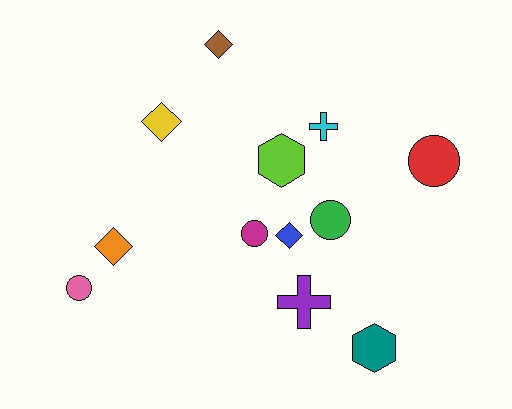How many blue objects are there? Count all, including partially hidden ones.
There is 1 blue object.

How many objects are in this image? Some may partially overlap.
There are 12 objects.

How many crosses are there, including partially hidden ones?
There are 2 crosses.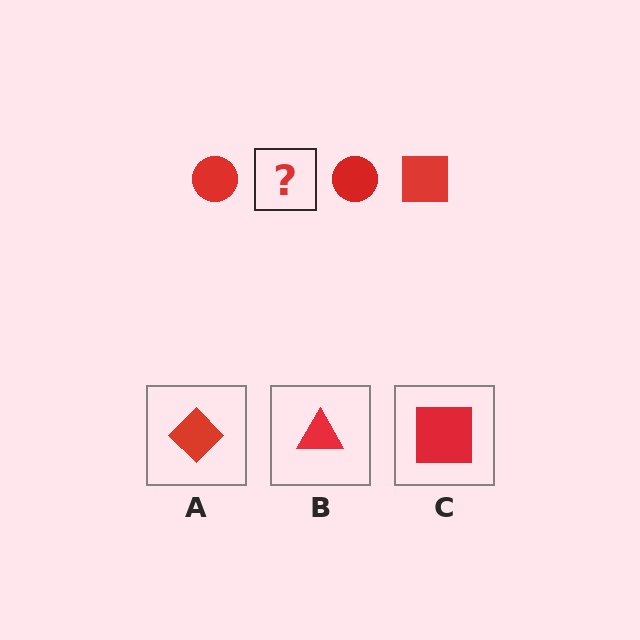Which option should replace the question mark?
Option C.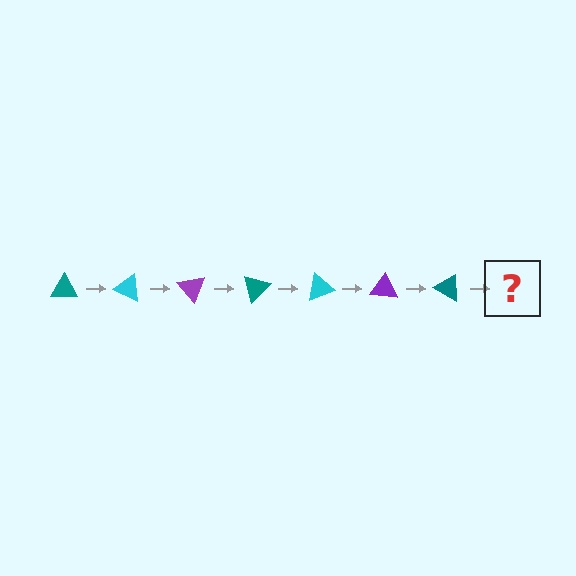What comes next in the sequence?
The next element should be a cyan triangle, rotated 175 degrees from the start.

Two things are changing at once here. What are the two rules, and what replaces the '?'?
The two rules are that it rotates 25 degrees each step and the color cycles through teal, cyan, and purple. The '?' should be a cyan triangle, rotated 175 degrees from the start.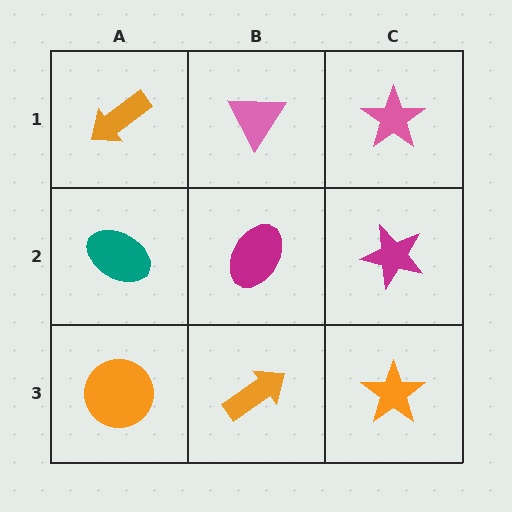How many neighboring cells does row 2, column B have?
4.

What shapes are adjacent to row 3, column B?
A magenta ellipse (row 2, column B), an orange circle (row 3, column A), an orange star (row 3, column C).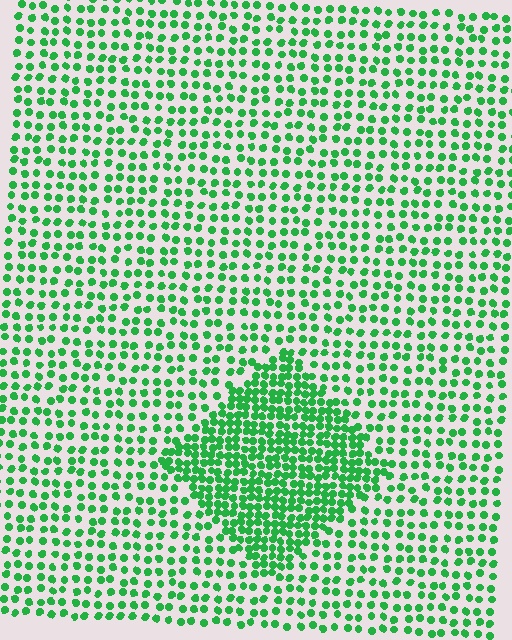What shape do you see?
I see a diamond.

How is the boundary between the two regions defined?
The boundary is defined by a change in element density (approximately 2.1x ratio). All elements are the same color, size, and shape.